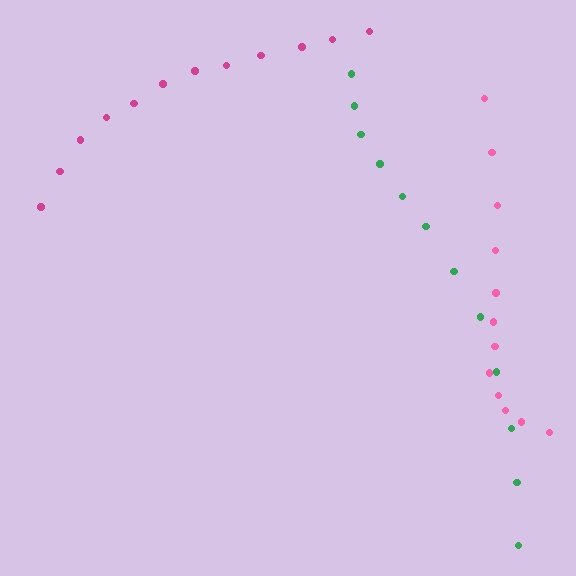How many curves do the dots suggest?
There are 3 distinct paths.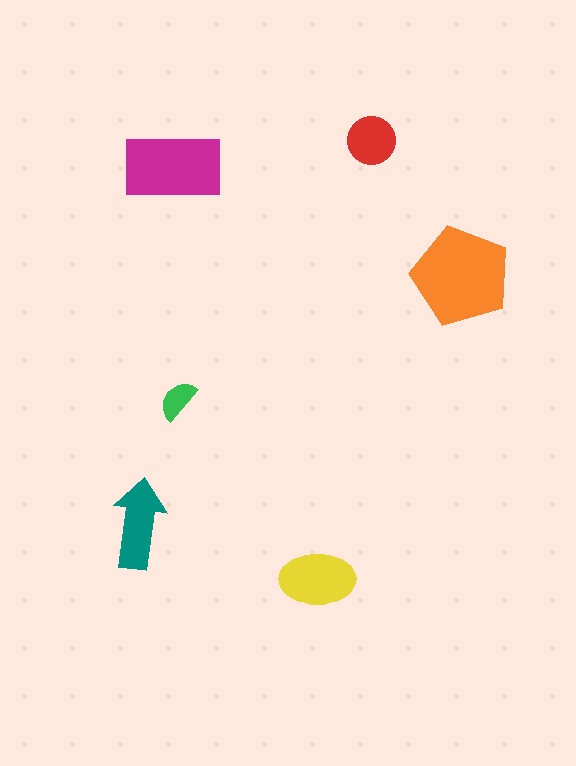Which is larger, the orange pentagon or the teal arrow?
The orange pentagon.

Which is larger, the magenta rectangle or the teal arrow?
The magenta rectangle.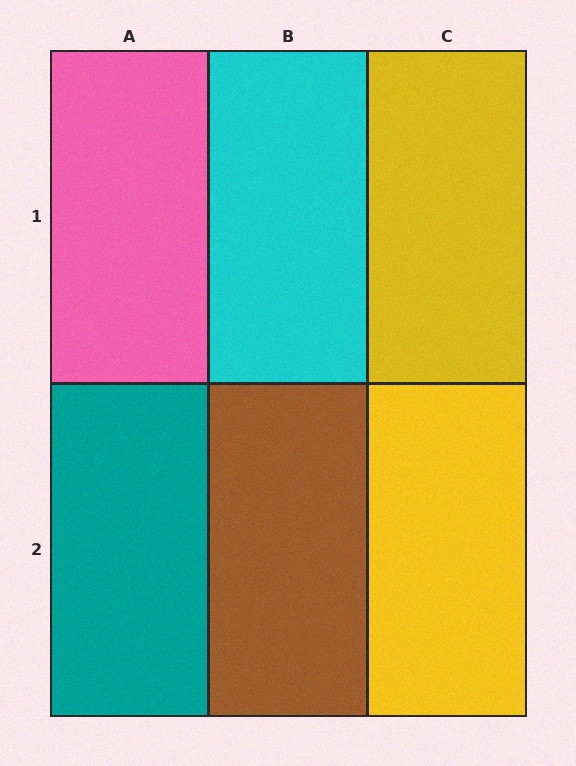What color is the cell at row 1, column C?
Yellow.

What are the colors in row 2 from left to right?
Teal, brown, yellow.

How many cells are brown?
1 cell is brown.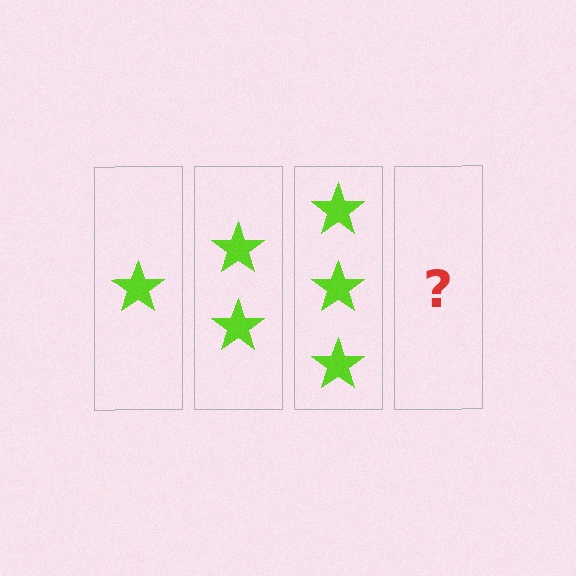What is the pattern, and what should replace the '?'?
The pattern is that each step adds one more star. The '?' should be 4 stars.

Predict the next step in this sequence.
The next step is 4 stars.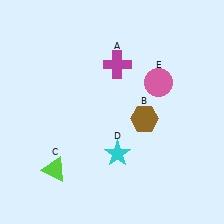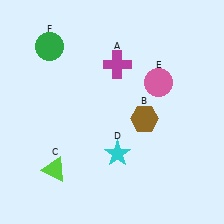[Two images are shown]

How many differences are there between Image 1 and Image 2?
There is 1 difference between the two images.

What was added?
A green circle (F) was added in Image 2.